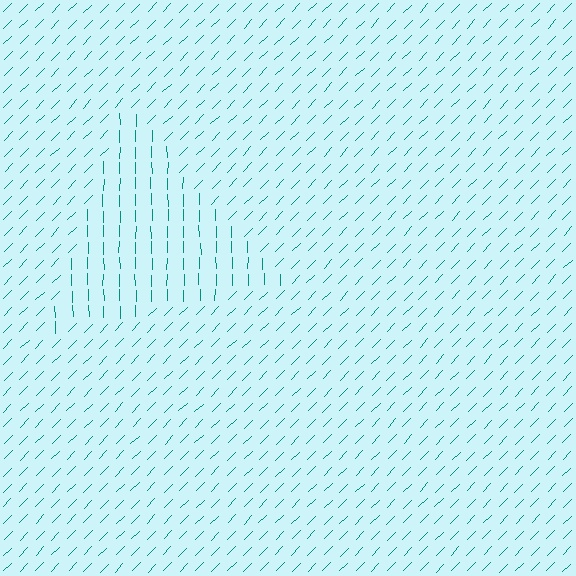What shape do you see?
I see a triangle.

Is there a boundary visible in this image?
Yes, there is a texture boundary formed by a change in line orientation.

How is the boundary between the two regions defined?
The boundary is defined purely by a change in line orientation (approximately 45 degrees difference). All lines are the same color and thickness.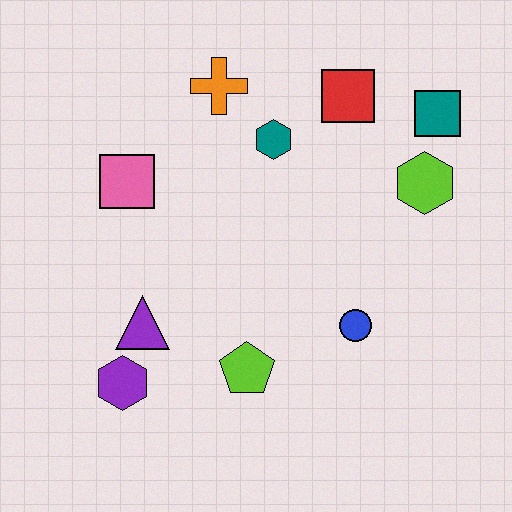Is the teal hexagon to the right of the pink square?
Yes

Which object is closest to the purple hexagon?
The purple triangle is closest to the purple hexagon.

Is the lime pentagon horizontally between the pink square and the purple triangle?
No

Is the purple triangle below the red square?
Yes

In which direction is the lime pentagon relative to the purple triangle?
The lime pentagon is to the right of the purple triangle.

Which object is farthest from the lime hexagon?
The purple hexagon is farthest from the lime hexagon.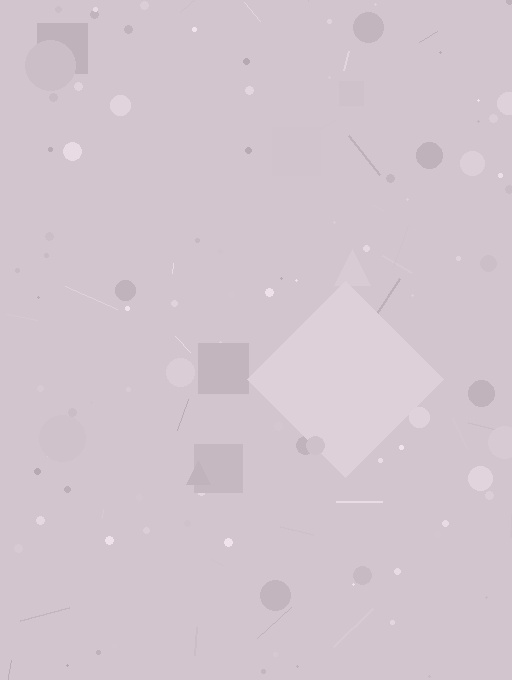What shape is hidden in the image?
A diamond is hidden in the image.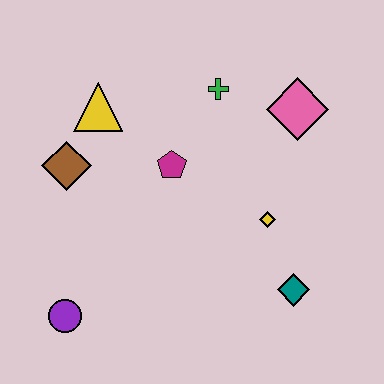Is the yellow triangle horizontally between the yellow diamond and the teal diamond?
No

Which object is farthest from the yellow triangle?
The teal diamond is farthest from the yellow triangle.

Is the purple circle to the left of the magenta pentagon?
Yes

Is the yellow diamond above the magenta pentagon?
No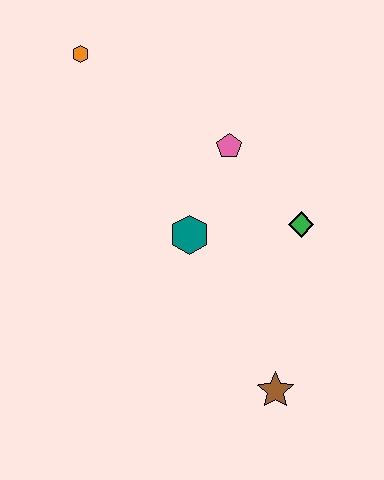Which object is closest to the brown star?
The green diamond is closest to the brown star.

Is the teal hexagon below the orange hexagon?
Yes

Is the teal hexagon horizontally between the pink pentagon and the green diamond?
No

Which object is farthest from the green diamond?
The orange hexagon is farthest from the green diamond.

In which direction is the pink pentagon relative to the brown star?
The pink pentagon is above the brown star.